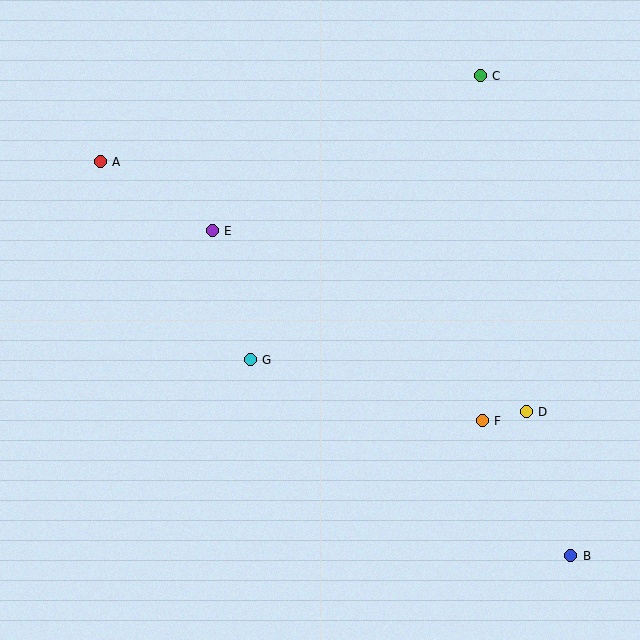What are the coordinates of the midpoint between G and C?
The midpoint between G and C is at (365, 218).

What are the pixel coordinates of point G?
Point G is at (250, 360).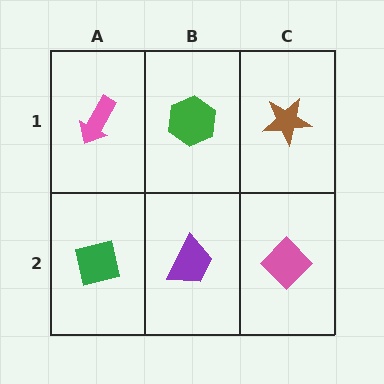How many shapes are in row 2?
3 shapes.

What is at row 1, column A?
A pink arrow.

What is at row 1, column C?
A brown star.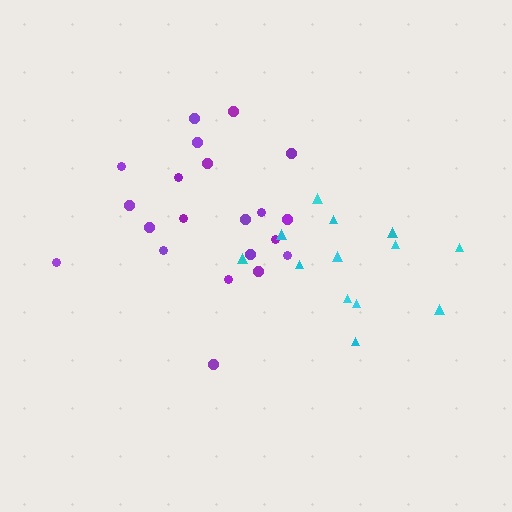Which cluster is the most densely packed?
Purple.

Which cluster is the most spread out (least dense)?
Cyan.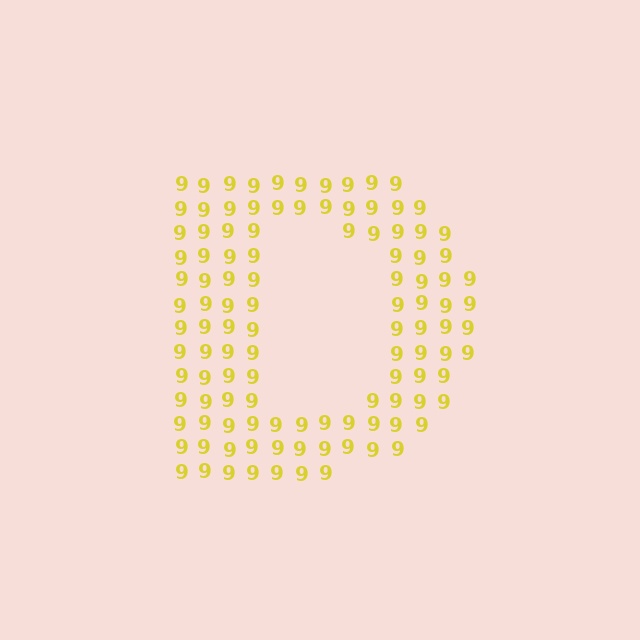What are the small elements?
The small elements are digit 9's.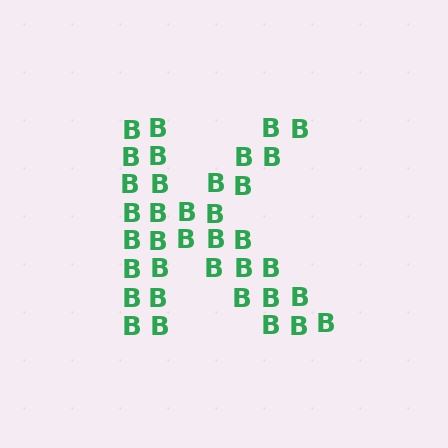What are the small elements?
The small elements are letter B's.